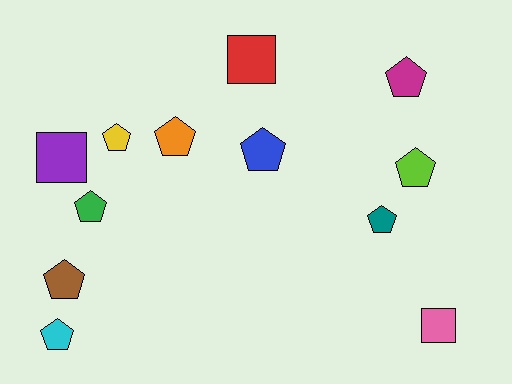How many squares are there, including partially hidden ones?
There are 3 squares.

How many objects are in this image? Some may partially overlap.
There are 12 objects.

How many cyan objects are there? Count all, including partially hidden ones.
There is 1 cyan object.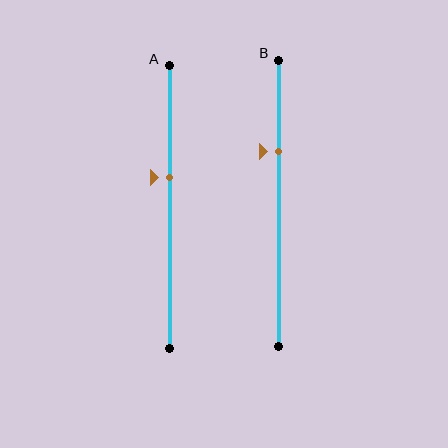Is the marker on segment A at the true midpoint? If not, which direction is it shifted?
No, the marker on segment A is shifted upward by about 11% of the segment length.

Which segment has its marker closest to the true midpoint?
Segment A has its marker closest to the true midpoint.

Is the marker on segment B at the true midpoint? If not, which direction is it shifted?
No, the marker on segment B is shifted upward by about 18% of the segment length.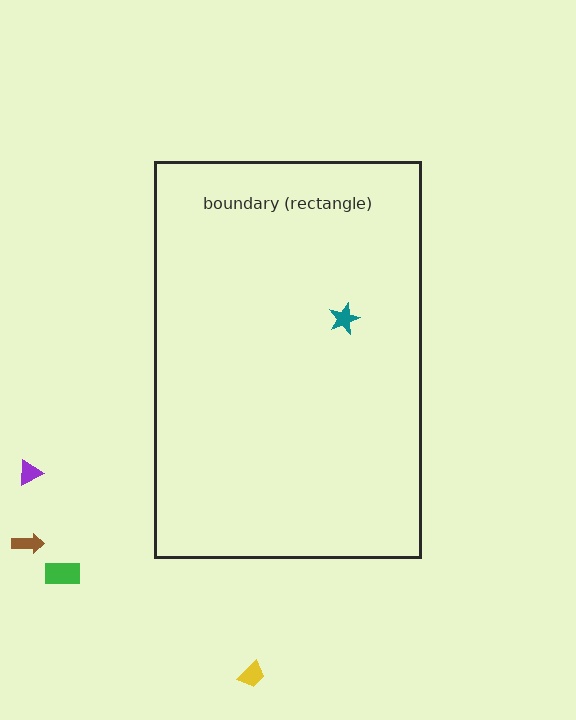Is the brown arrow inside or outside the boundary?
Outside.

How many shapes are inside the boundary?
1 inside, 4 outside.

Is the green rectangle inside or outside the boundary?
Outside.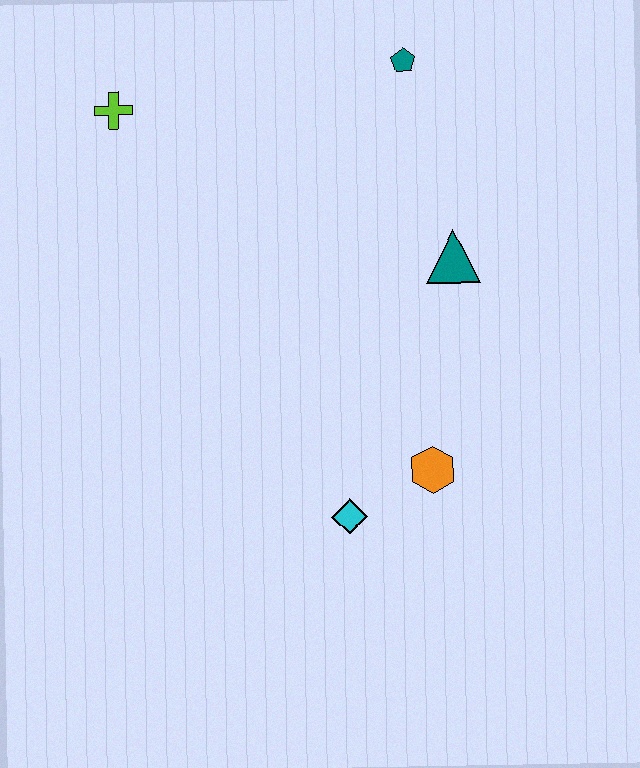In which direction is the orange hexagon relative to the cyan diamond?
The orange hexagon is to the right of the cyan diamond.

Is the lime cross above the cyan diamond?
Yes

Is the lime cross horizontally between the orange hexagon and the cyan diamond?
No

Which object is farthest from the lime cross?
The orange hexagon is farthest from the lime cross.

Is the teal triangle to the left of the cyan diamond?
No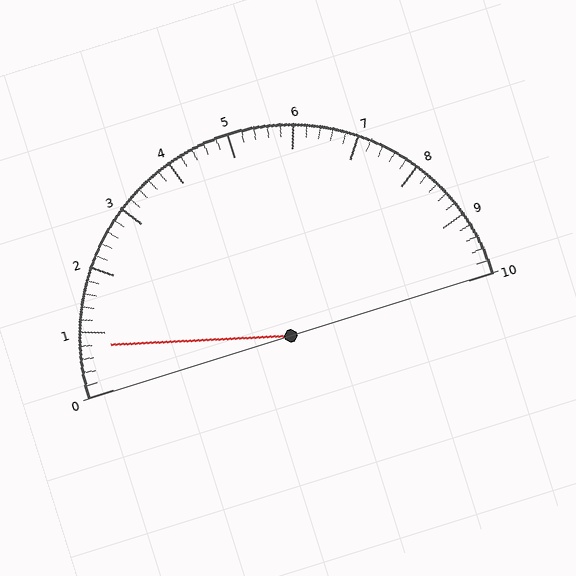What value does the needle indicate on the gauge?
The needle indicates approximately 0.8.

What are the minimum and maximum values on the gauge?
The gauge ranges from 0 to 10.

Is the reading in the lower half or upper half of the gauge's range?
The reading is in the lower half of the range (0 to 10).